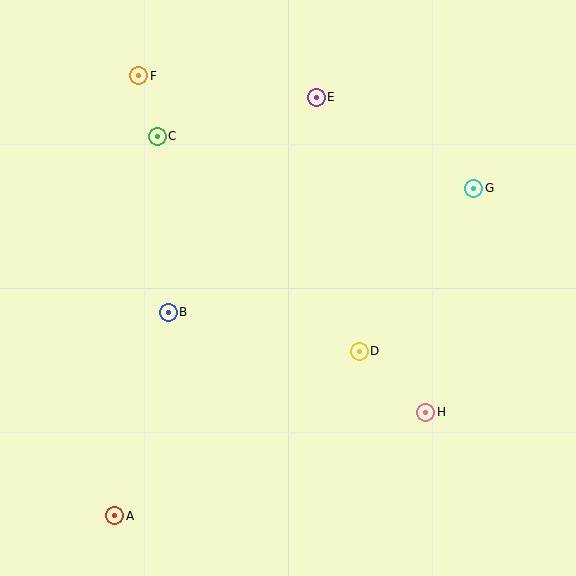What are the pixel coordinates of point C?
Point C is at (157, 136).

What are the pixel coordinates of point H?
Point H is at (426, 412).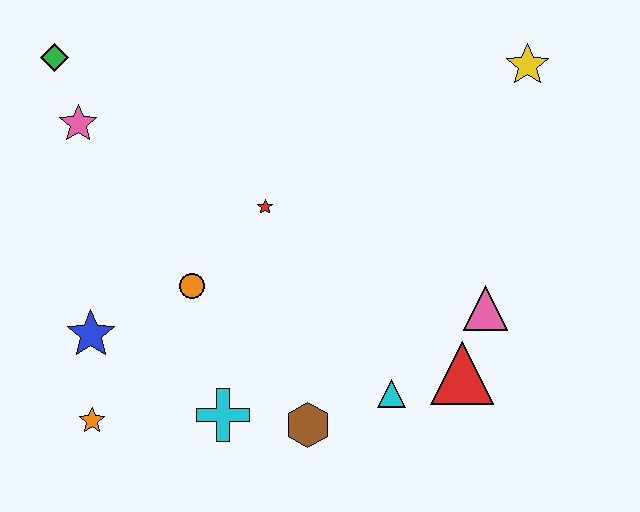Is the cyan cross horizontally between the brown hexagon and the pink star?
Yes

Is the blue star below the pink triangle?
Yes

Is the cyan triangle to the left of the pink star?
No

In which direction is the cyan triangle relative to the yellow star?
The cyan triangle is below the yellow star.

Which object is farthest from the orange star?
The yellow star is farthest from the orange star.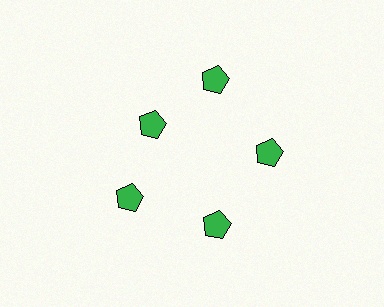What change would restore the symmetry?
The symmetry would be restored by moving it outward, back onto the ring so that all 5 pentagons sit at equal angles and equal distance from the center.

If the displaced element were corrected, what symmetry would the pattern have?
It would have 5-fold rotational symmetry — the pattern would map onto itself every 72 degrees.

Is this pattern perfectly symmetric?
No. The 5 green pentagons are arranged in a ring, but one element near the 10 o'clock position is pulled inward toward the center, breaking the 5-fold rotational symmetry.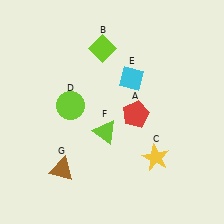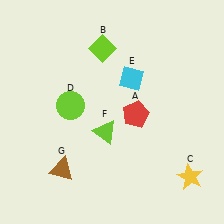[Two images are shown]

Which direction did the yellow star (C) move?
The yellow star (C) moved right.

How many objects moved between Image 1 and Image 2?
1 object moved between the two images.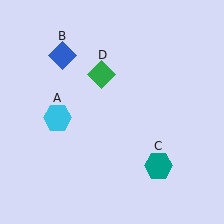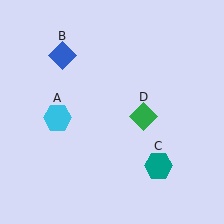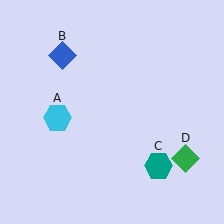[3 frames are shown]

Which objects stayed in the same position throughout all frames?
Cyan hexagon (object A) and blue diamond (object B) and teal hexagon (object C) remained stationary.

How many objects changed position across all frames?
1 object changed position: green diamond (object D).